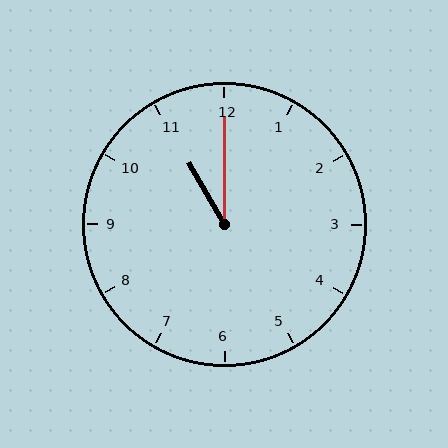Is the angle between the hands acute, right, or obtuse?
It is acute.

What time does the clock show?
11:00.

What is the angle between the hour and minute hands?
Approximately 30 degrees.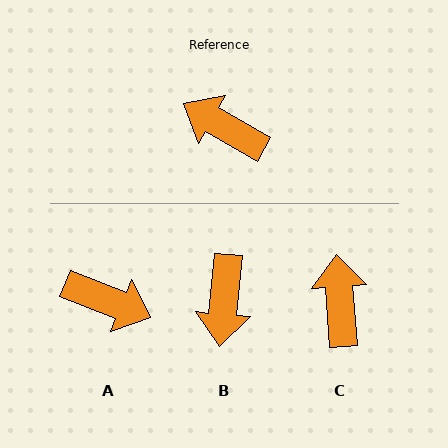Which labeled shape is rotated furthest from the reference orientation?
A, about 172 degrees away.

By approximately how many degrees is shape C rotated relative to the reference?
Approximately 56 degrees clockwise.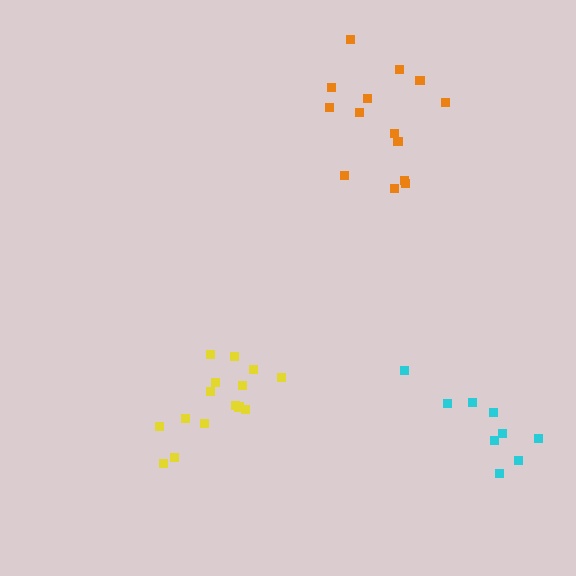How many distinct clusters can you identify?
There are 3 distinct clusters.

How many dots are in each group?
Group 1: 15 dots, Group 2: 14 dots, Group 3: 9 dots (38 total).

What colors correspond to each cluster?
The clusters are colored: yellow, orange, cyan.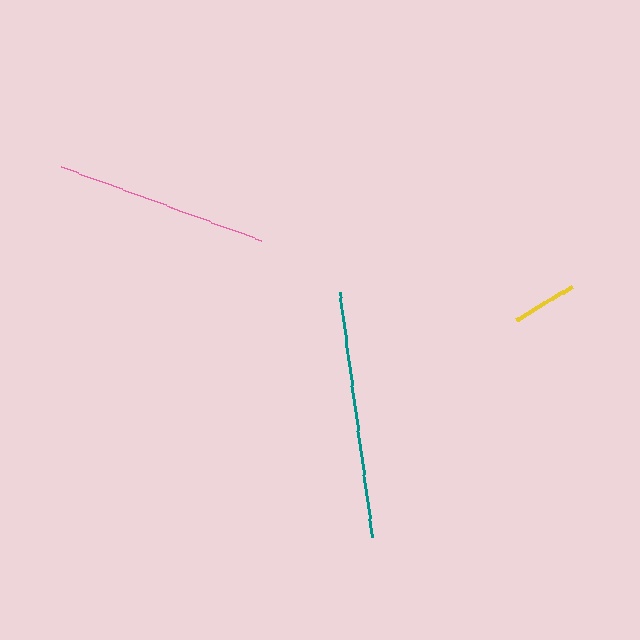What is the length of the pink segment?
The pink segment is approximately 212 pixels long.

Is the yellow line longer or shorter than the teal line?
The teal line is longer than the yellow line.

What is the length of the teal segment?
The teal segment is approximately 247 pixels long.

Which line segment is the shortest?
The yellow line is the shortest at approximately 65 pixels.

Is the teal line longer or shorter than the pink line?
The teal line is longer than the pink line.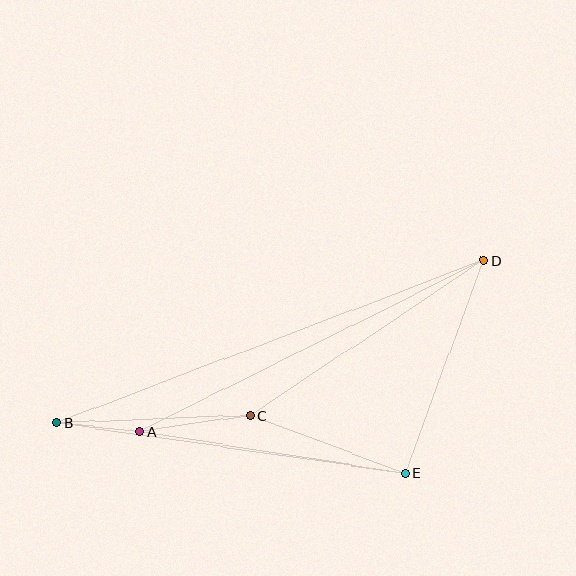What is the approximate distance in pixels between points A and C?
The distance between A and C is approximately 112 pixels.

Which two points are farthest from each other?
Points B and D are farthest from each other.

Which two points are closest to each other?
Points A and B are closest to each other.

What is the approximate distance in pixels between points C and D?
The distance between C and D is approximately 281 pixels.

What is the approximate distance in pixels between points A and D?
The distance between A and D is approximately 385 pixels.